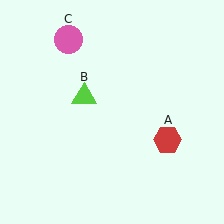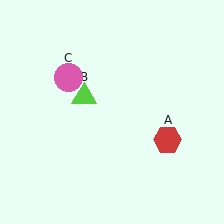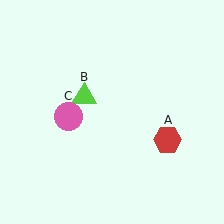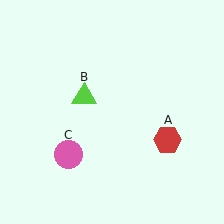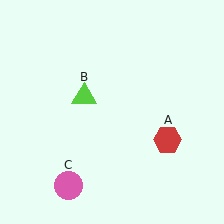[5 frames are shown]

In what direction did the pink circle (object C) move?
The pink circle (object C) moved down.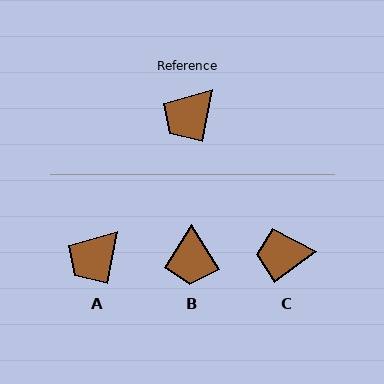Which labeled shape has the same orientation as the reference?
A.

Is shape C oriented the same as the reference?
No, it is off by about 43 degrees.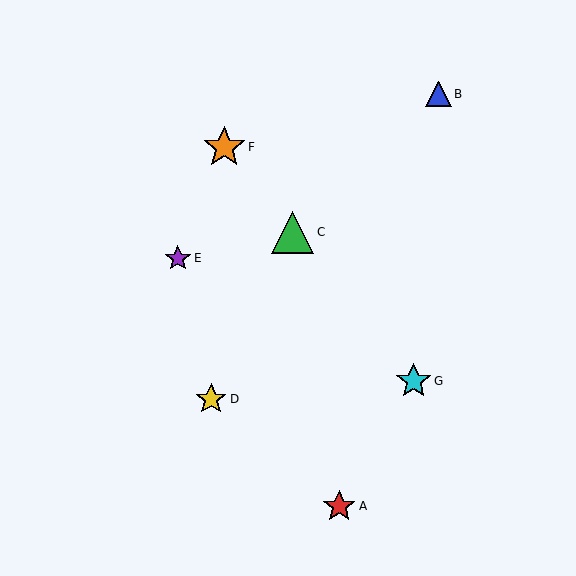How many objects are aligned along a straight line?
3 objects (C, F, G) are aligned along a straight line.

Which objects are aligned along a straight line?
Objects C, F, G are aligned along a straight line.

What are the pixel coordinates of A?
Object A is at (339, 506).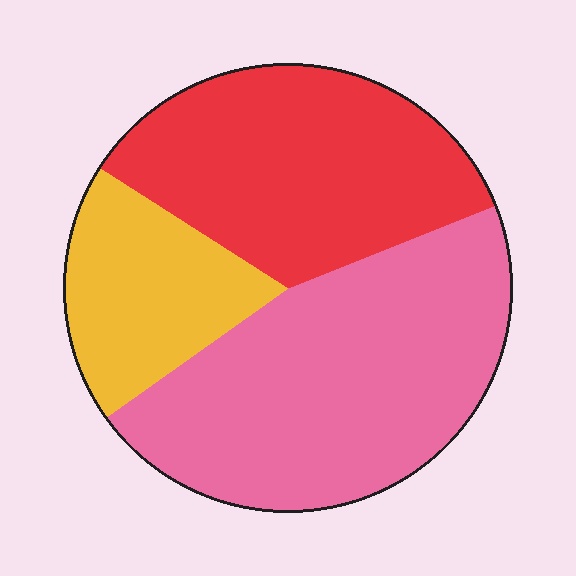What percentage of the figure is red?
Red takes up about one third (1/3) of the figure.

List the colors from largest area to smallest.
From largest to smallest: pink, red, yellow.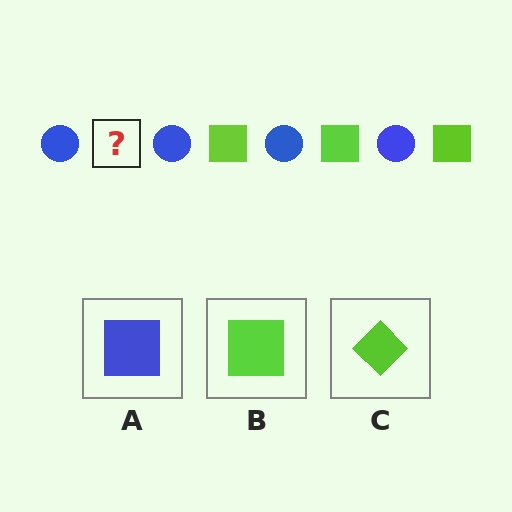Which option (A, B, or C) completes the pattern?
B.